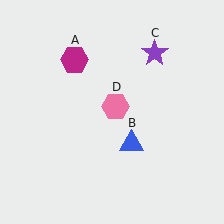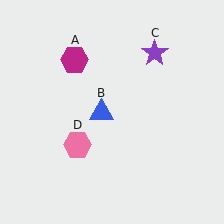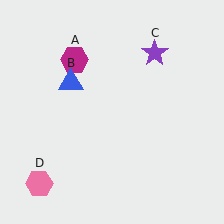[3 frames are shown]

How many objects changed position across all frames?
2 objects changed position: blue triangle (object B), pink hexagon (object D).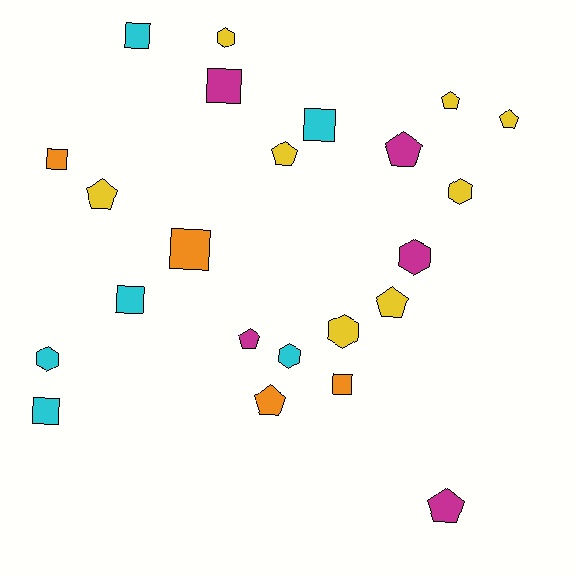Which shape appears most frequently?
Pentagon, with 9 objects.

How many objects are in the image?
There are 23 objects.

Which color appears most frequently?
Yellow, with 8 objects.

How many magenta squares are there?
There is 1 magenta square.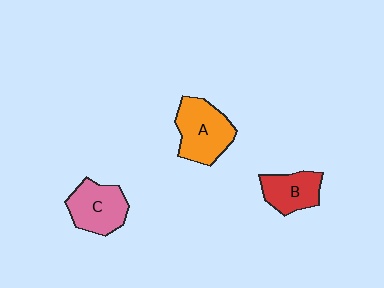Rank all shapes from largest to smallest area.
From largest to smallest: A (orange), C (pink), B (red).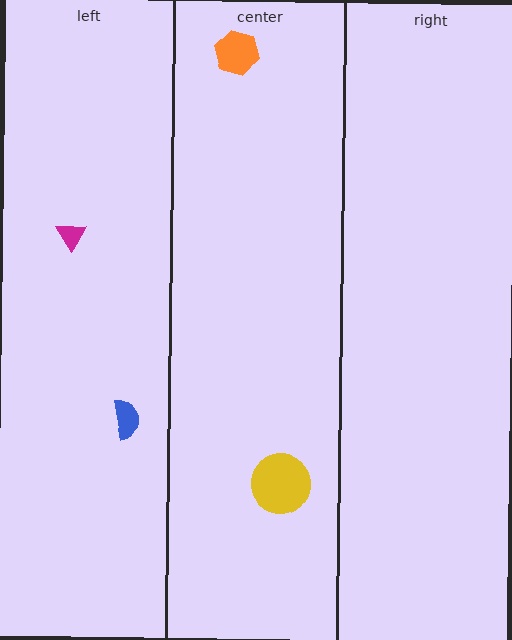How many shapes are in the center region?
2.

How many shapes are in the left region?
2.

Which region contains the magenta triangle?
The left region.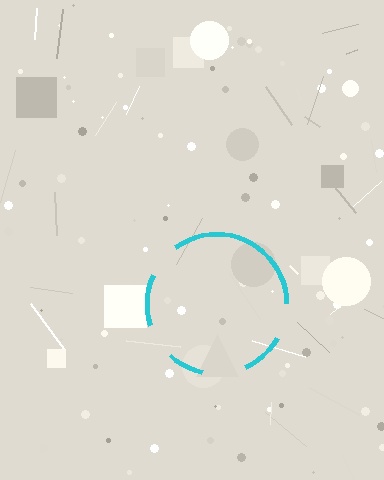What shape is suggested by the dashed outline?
The dashed outline suggests a circle.